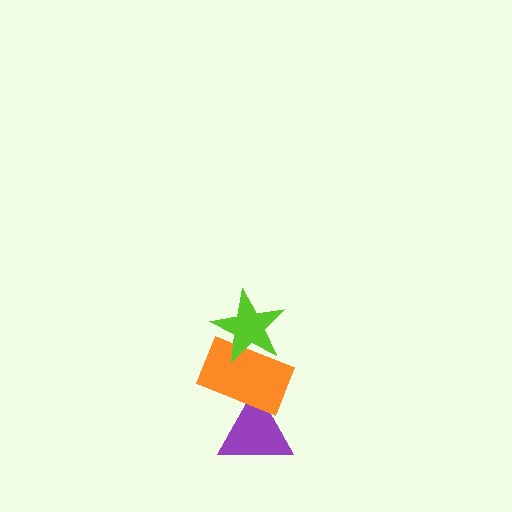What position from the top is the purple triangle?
The purple triangle is 3rd from the top.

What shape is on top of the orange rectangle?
The lime star is on top of the orange rectangle.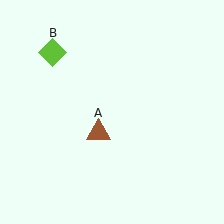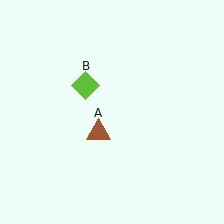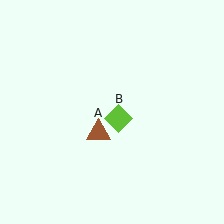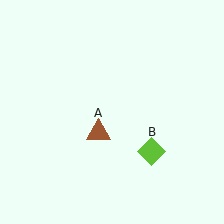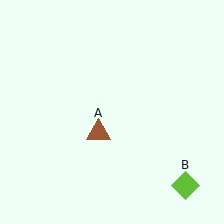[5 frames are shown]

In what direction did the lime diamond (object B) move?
The lime diamond (object B) moved down and to the right.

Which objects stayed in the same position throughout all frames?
Brown triangle (object A) remained stationary.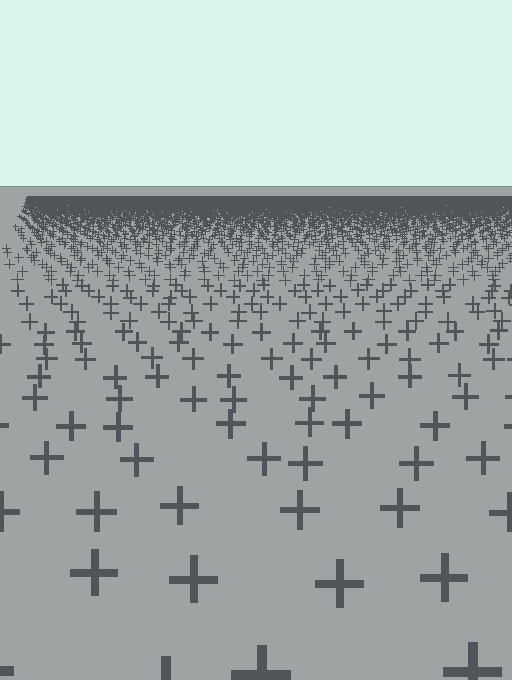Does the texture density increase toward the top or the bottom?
Density increases toward the top.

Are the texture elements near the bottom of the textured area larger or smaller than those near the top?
Larger. Near the bottom, elements are closer to the viewer and appear at a bigger on-screen size.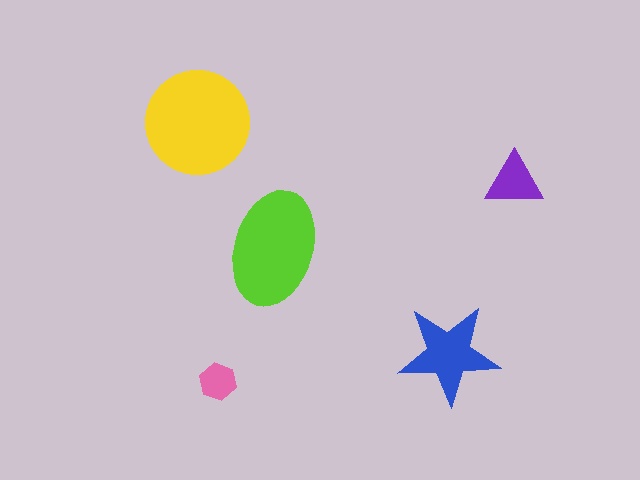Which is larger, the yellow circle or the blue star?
The yellow circle.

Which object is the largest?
The yellow circle.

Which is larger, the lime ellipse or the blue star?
The lime ellipse.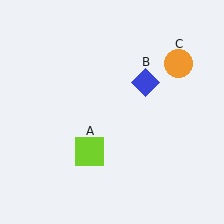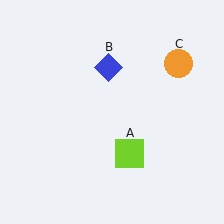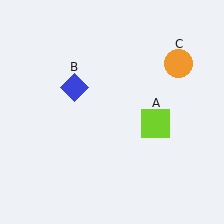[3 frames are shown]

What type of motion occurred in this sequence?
The lime square (object A), blue diamond (object B) rotated counterclockwise around the center of the scene.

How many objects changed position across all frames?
2 objects changed position: lime square (object A), blue diamond (object B).